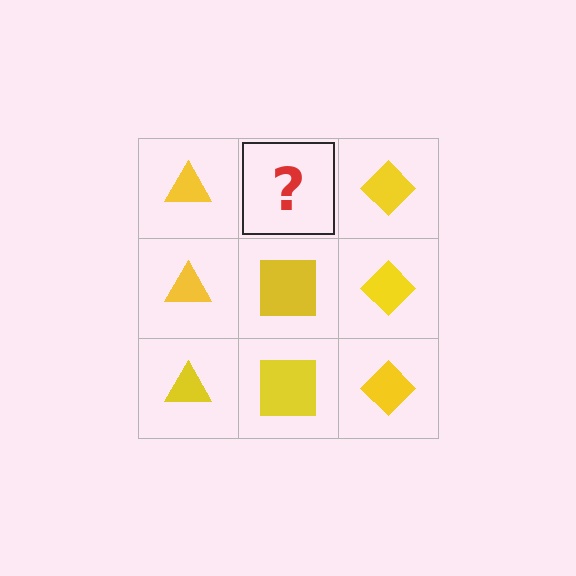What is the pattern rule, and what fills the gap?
The rule is that each column has a consistent shape. The gap should be filled with a yellow square.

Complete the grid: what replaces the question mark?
The question mark should be replaced with a yellow square.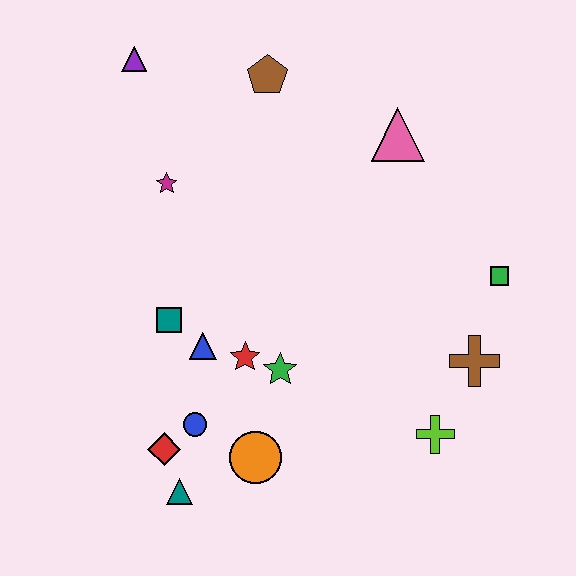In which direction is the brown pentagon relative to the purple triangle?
The brown pentagon is to the right of the purple triangle.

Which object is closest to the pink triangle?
The brown pentagon is closest to the pink triangle.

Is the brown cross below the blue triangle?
Yes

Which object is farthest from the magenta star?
The lime cross is farthest from the magenta star.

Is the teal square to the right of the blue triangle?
No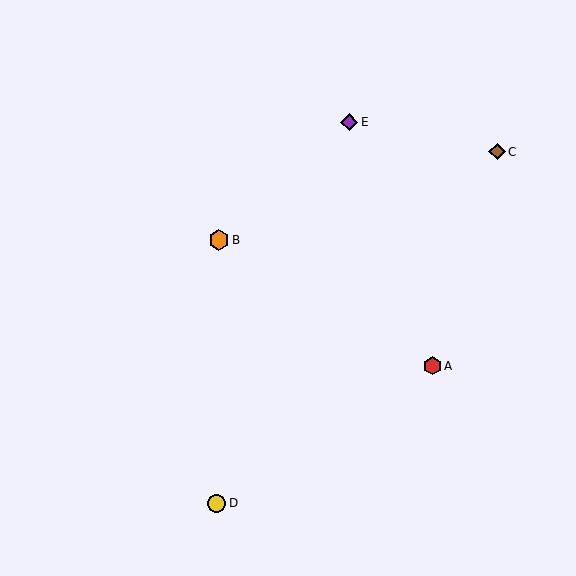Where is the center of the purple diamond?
The center of the purple diamond is at (349, 122).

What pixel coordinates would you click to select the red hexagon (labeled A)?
Click at (432, 366) to select the red hexagon A.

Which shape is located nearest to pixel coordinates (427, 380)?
The red hexagon (labeled A) at (432, 366) is nearest to that location.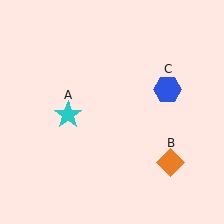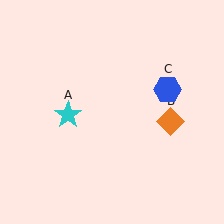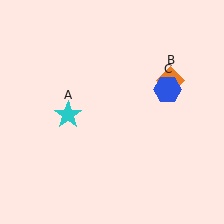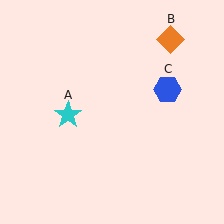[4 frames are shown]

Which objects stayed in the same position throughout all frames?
Cyan star (object A) and blue hexagon (object C) remained stationary.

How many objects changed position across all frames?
1 object changed position: orange diamond (object B).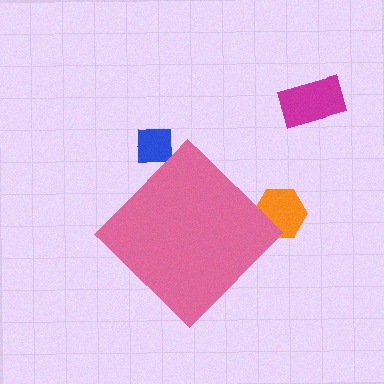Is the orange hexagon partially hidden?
Yes, the orange hexagon is partially hidden behind the pink diamond.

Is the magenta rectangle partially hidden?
No, the magenta rectangle is fully visible.